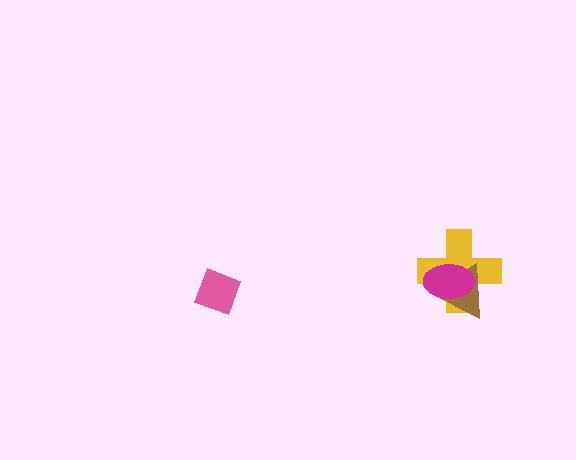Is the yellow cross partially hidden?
Yes, it is partially covered by another shape.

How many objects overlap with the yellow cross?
2 objects overlap with the yellow cross.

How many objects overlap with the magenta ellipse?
2 objects overlap with the magenta ellipse.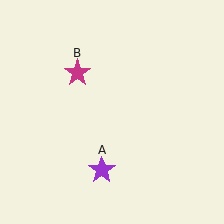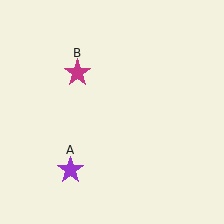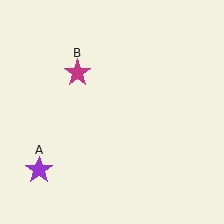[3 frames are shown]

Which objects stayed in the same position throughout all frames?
Magenta star (object B) remained stationary.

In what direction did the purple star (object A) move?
The purple star (object A) moved left.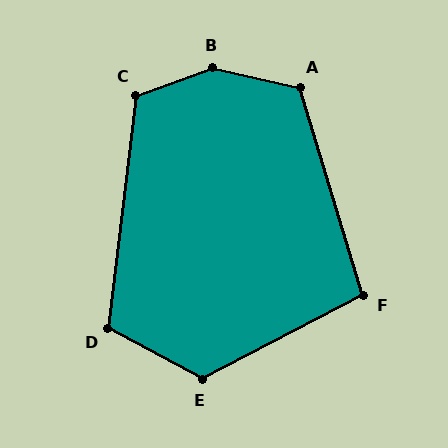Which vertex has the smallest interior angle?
F, at approximately 101 degrees.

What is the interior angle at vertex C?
Approximately 116 degrees (obtuse).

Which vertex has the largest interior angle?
B, at approximately 148 degrees.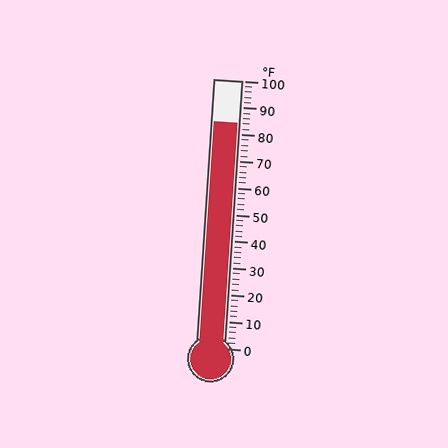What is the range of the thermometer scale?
The thermometer scale ranges from 0°F to 100°F.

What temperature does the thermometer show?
The thermometer shows approximately 84°F.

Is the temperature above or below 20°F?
The temperature is above 20°F.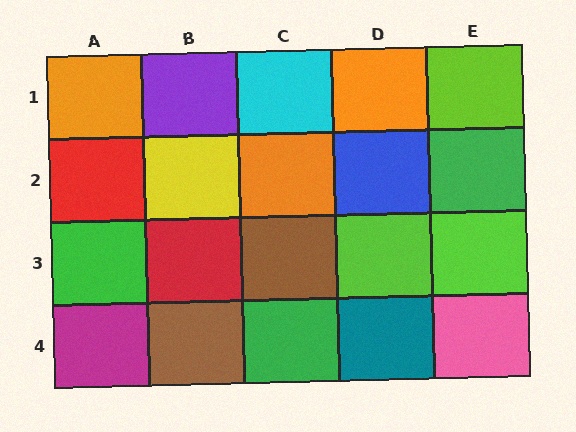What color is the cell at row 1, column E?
Lime.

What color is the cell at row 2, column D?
Blue.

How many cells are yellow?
1 cell is yellow.